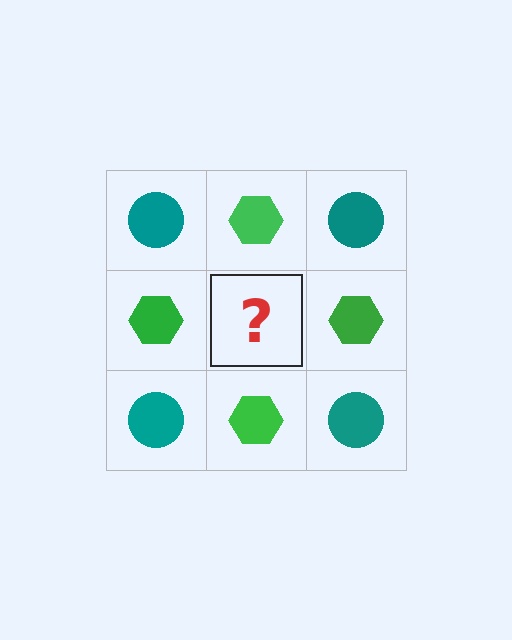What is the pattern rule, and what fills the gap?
The rule is that it alternates teal circle and green hexagon in a checkerboard pattern. The gap should be filled with a teal circle.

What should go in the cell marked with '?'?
The missing cell should contain a teal circle.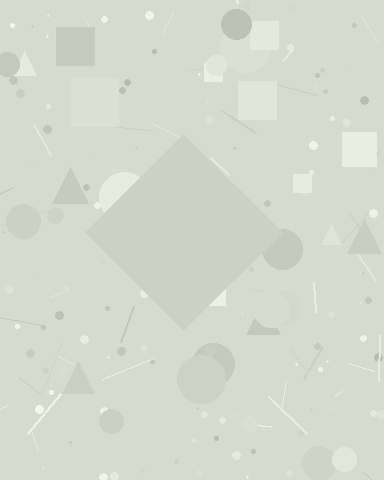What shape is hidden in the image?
A diamond is hidden in the image.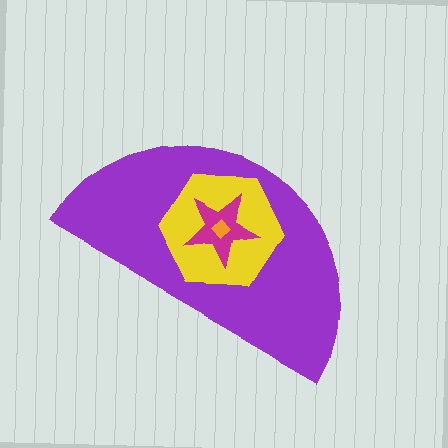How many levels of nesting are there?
4.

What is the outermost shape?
The purple semicircle.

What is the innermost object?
The orange diamond.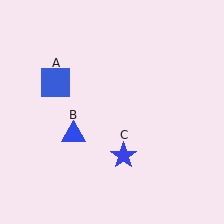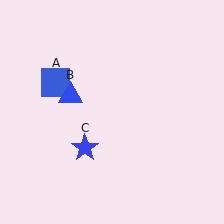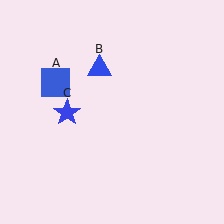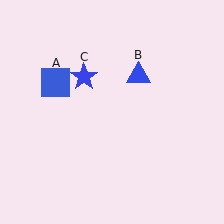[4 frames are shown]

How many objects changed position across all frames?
2 objects changed position: blue triangle (object B), blue star (object C).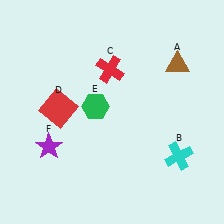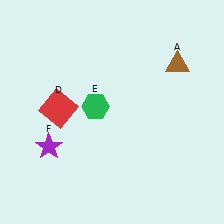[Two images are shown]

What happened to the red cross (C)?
The red cross (C) was removed in Image 2. It was in the top-left area of Image 1.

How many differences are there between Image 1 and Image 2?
There are 2 differences between the two images.